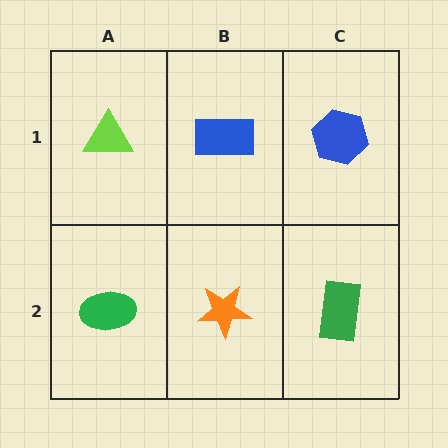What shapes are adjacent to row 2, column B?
A blue rectangle (row 1, column B), a green ellipse (row 2, column A), a green rectangle (row 2, column C).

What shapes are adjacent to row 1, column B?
An orange star (row 2, column B), a lime triangle (row 1, column A), a blue hexagon (row 1, column C).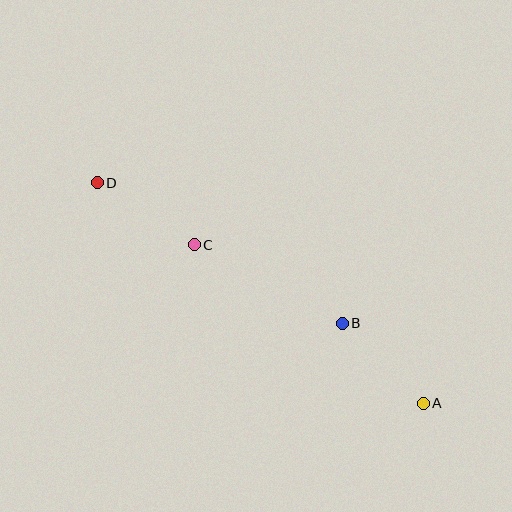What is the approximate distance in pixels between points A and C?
The distance between A and C is approximately 278 pixels.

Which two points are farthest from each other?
Points A and D are farthest from each other.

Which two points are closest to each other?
Points A and B are closest to each other.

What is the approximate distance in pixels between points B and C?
The distance between B and C is approximately 168 pixels.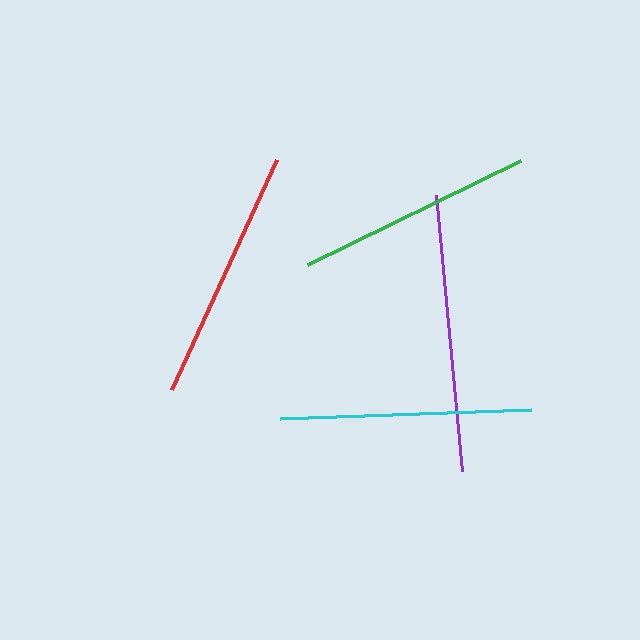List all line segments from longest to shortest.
From longest to shortest: purple, red, cyan, green.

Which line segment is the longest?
The purple line is the longest at approximately 277 pixels.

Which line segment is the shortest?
The green line is the shortest at approximately 237 pixels.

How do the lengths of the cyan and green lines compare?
The cyan and green lines are approximately the same length.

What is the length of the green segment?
The green segment is approximately 237 pixels long.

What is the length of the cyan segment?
The cyan segment is approximately 251 pixels long.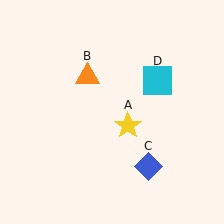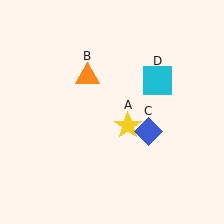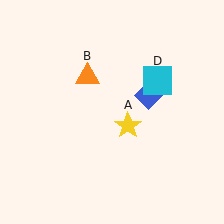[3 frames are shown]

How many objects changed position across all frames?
1 object changed position: blue diamond (object C).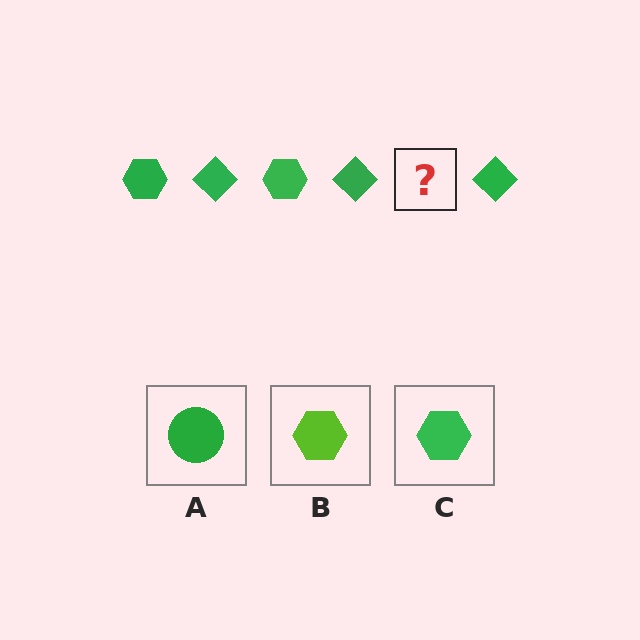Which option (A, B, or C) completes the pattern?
C.